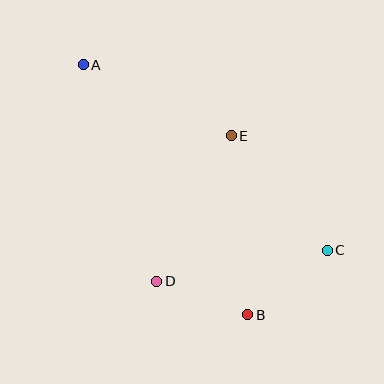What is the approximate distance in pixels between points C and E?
The distance between C and E is approximately 149 pixels.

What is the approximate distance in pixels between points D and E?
The distance between D and E is approximately 163 pixels.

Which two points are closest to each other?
Points B and D are closest to each other.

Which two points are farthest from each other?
Points A and C are farthest from each other.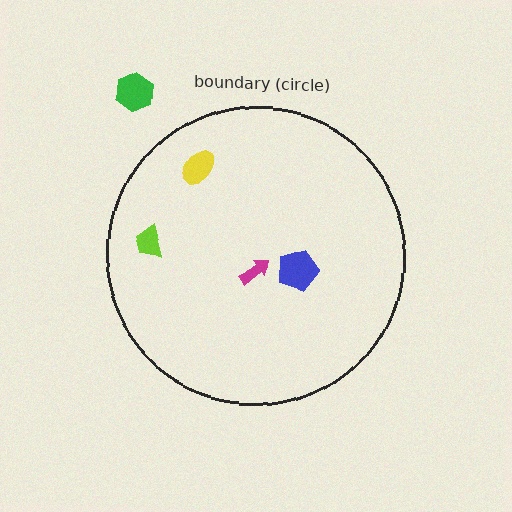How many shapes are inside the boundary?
4 inside, 1 outside.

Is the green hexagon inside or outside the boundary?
Outside.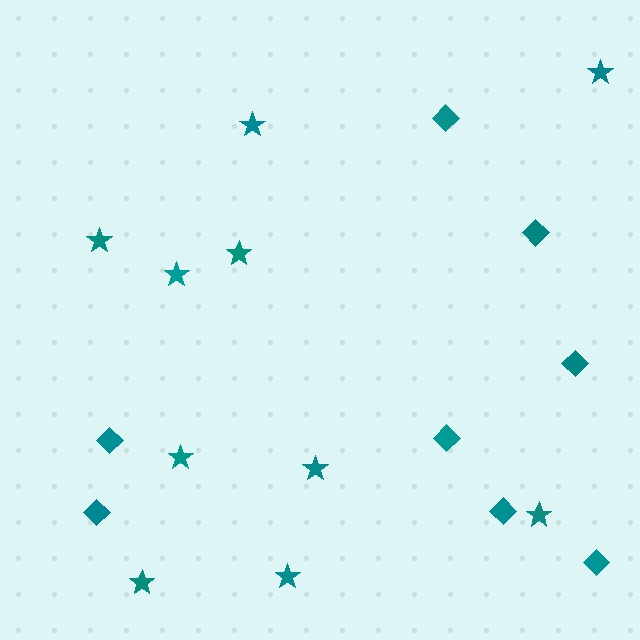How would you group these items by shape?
There are 2 groups: one group of diamonds (8) and one group of stars (10).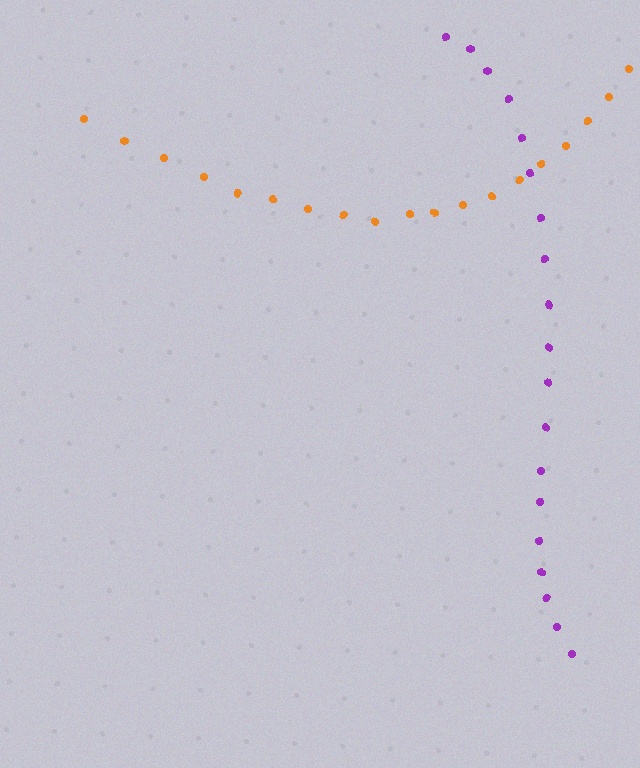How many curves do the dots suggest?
There are 2 distinct paths.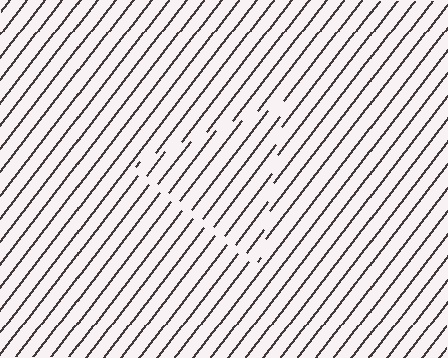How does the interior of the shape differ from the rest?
The interior of the shape contains the same grating, shifted by half a period — the contour is defined by the phase discontinuity where line-ends from the inner and outer gratings abut.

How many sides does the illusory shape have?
3 sides — the line-ends trace a triangle.